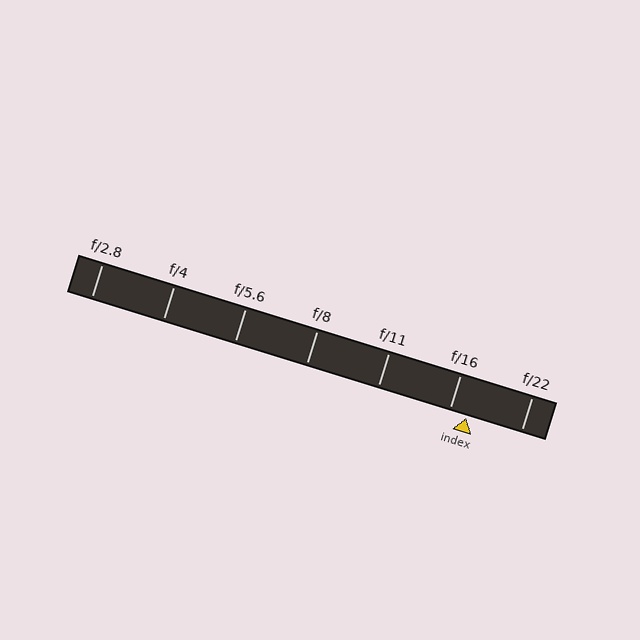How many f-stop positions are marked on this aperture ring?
There are 7 f-stop positions marked.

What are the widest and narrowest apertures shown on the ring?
The widest aperture shown is f/2.8 and the narrowest is f/22.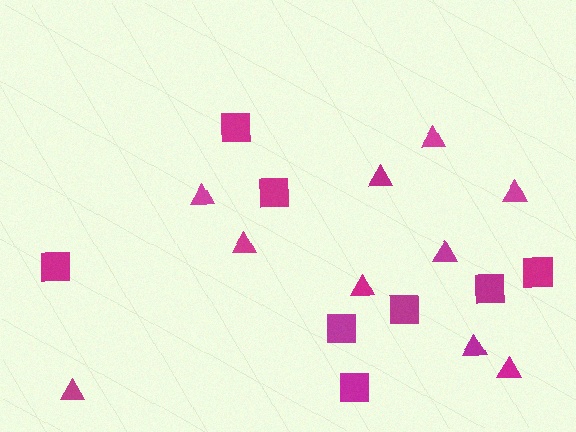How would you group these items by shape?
There are 2 groups: one group of triangles (10) and one group of squares (8).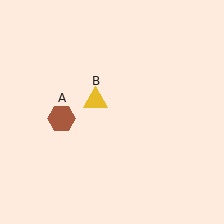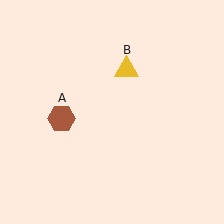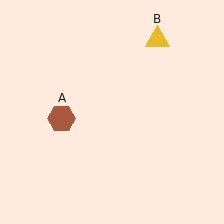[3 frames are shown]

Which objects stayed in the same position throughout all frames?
Brown hexagon (object A) remained stationary.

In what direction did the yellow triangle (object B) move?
The yellow triangle (object B) moved up and to the right.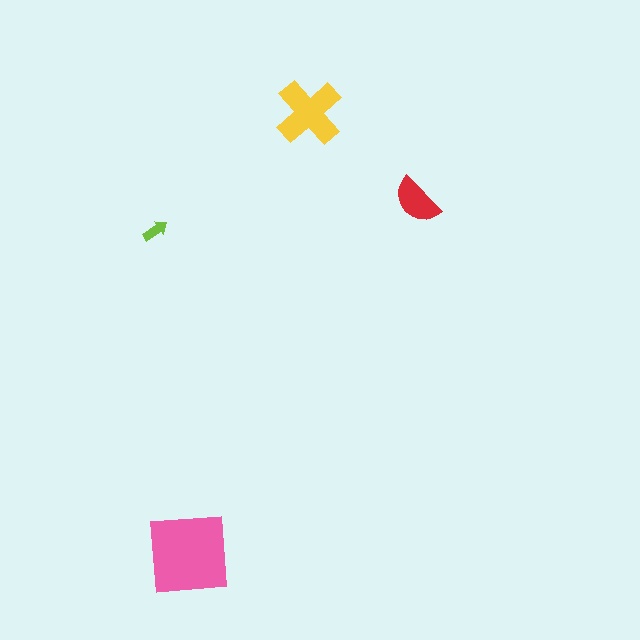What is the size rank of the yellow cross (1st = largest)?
2nd.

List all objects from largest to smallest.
The pink square, the yellow cross, the red semicircle, the lime arrow.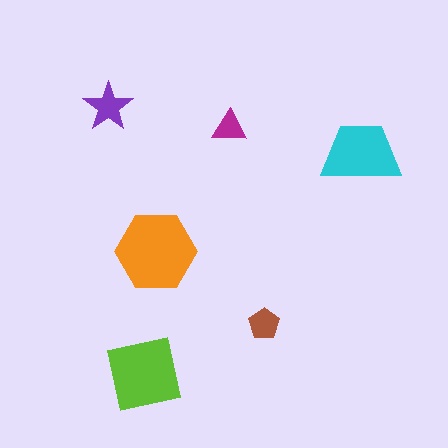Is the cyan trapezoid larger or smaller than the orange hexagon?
Smaller.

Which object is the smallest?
The magenta triangle.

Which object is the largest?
The orange hexagon.